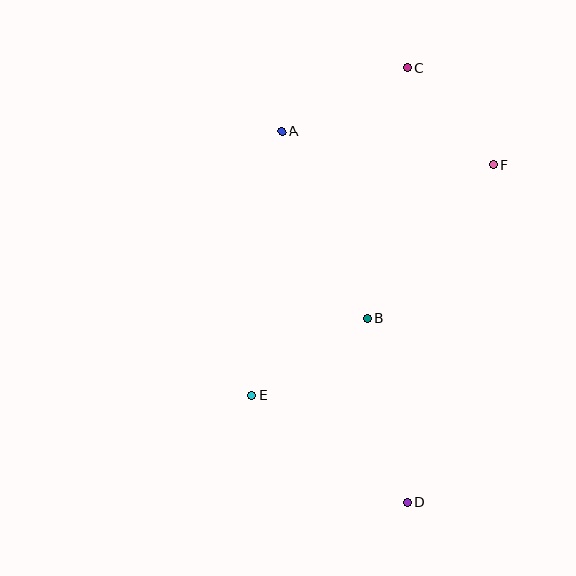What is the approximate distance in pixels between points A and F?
The distance between A and F is approximately 215 pixels.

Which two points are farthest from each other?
Points C and D are farthest from each other.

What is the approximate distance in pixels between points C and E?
The distance between C and E is approximately 362 pixels.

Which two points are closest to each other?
Points C and F are closest to each other.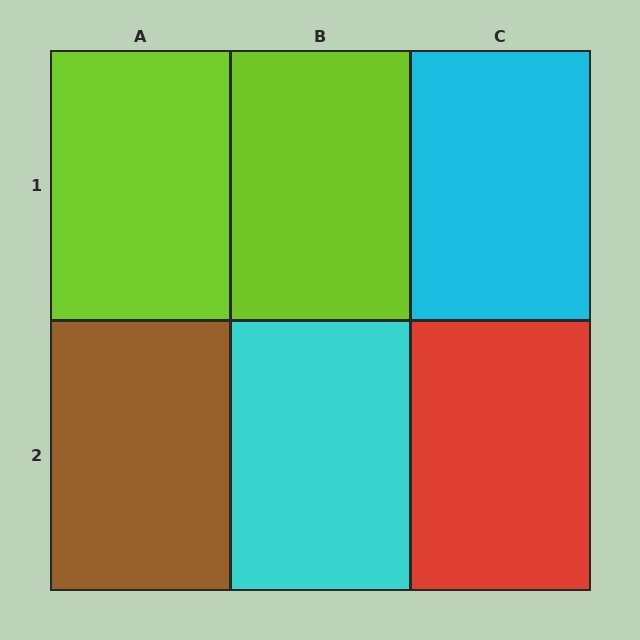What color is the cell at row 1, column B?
Lime.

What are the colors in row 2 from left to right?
Brown, cyan, red.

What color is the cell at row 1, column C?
Cyan.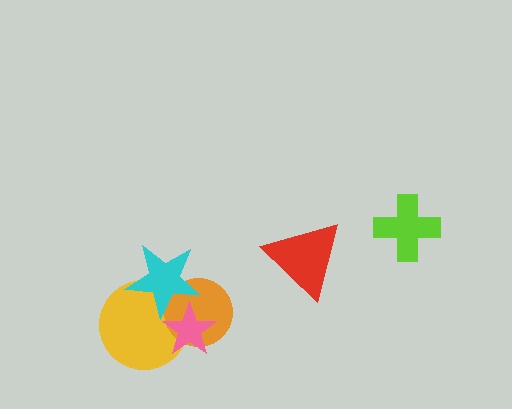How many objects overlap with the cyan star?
4 objects overlap with the cyan star.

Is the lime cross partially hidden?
No, no other shape covers it.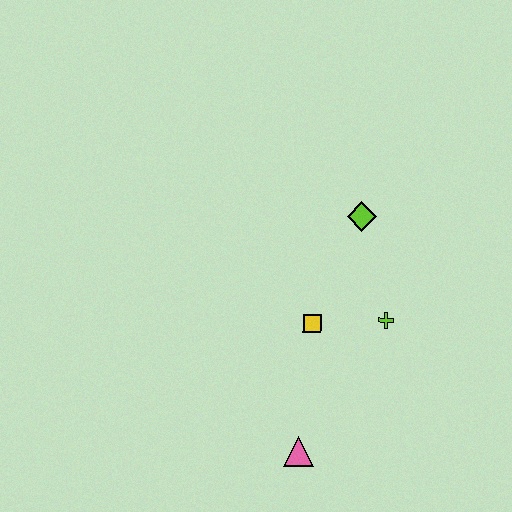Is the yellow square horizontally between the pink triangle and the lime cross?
Yes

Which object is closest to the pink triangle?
The yellow square is closest to the pink triangle.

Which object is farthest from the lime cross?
The pink triangle is farthest from the lime cross.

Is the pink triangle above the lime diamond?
No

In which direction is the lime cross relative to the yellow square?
The lime cross is to the right of the yellow square.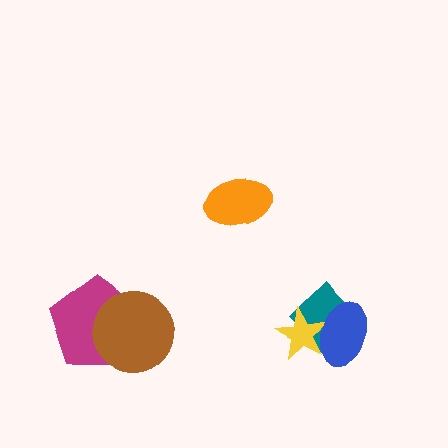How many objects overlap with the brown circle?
1 object overlaps with the brown circle.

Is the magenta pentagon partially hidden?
Yes, it is partially covered by another shape.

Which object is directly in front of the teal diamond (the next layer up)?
The yellow star is directly in front of the teal diamond.